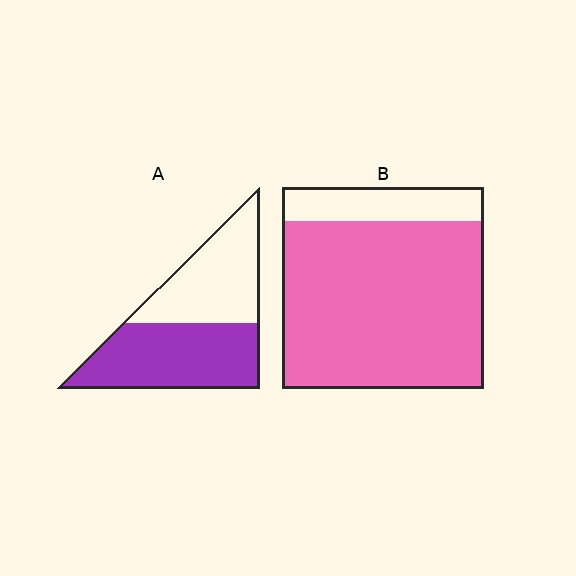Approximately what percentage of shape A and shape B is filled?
A is approximately 55% and B is approximately 85%.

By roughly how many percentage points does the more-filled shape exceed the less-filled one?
By roughly 30 percentage points (B over A).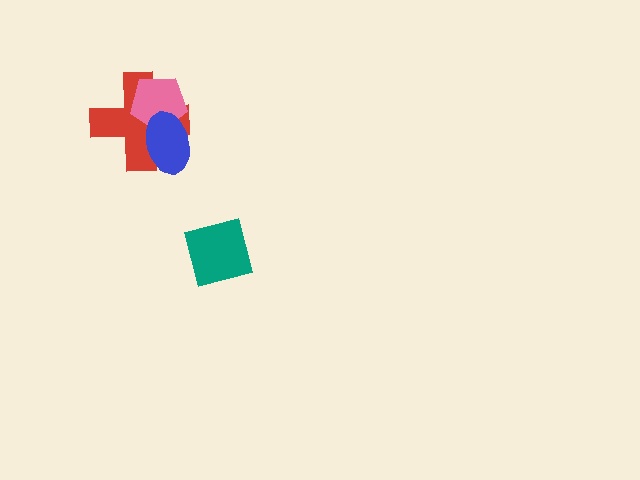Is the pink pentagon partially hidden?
Yes, it is partially covered by another shape.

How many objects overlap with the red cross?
2 objects overlap with the red cross.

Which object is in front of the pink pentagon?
The blue ellipse is in front of the pink pentagon.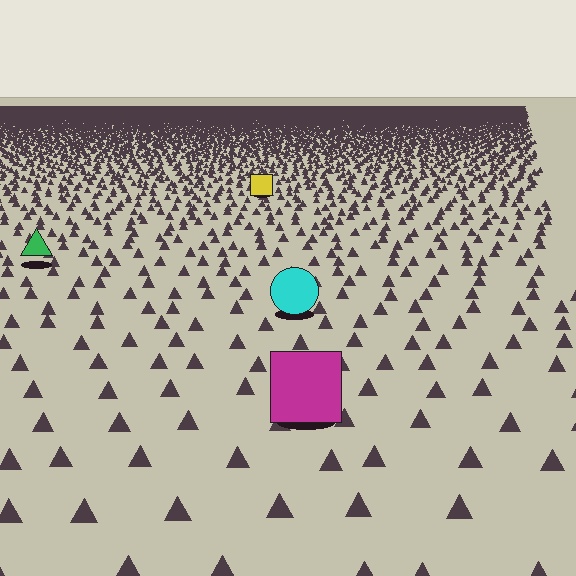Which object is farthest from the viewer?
The yellow square is farthest from the viewer. It appears smaller and the ground texture around it is denser.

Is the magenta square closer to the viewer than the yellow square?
Yes. The magenta square is closer — you can tell from the texture gradient: the ground texture is coarser near it.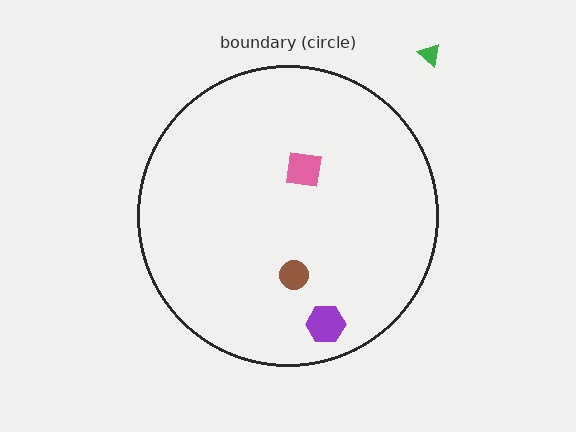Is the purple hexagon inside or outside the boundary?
Inside.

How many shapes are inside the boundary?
3 inside, 1 outside.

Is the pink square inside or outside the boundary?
Inside.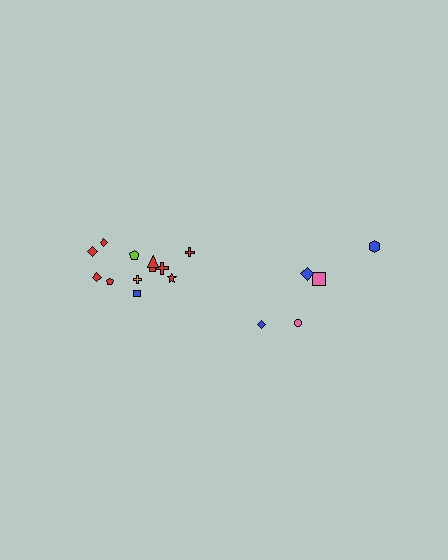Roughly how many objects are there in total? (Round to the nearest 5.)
Roughly 15 objects in total.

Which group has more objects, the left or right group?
The left group.